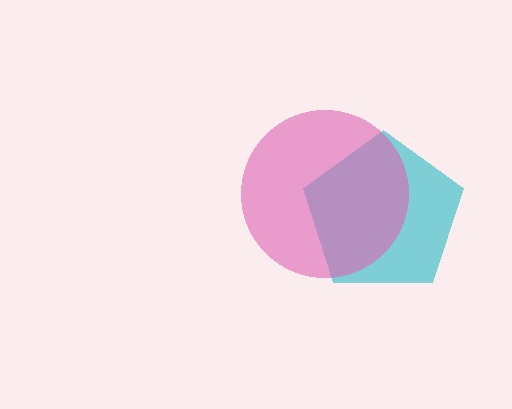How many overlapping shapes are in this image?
There are 2 overlapping shapes in the image.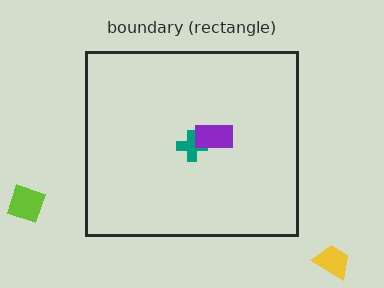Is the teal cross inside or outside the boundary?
Inside.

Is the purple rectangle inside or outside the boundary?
Inside.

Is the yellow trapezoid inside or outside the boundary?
Outside.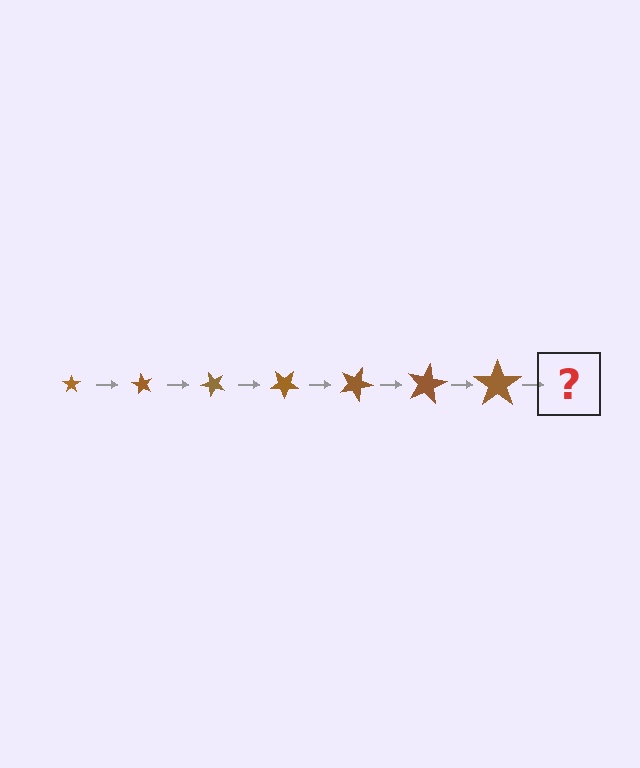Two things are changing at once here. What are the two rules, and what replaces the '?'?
The two rules are that the star grows larger each step and it rotates 60 degrees each step. The '?' should be a star, larger than the previous one and rotated 420 degrees from the start.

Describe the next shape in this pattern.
It should be a star, larger than the previous one and rotated 420 degrees from the start.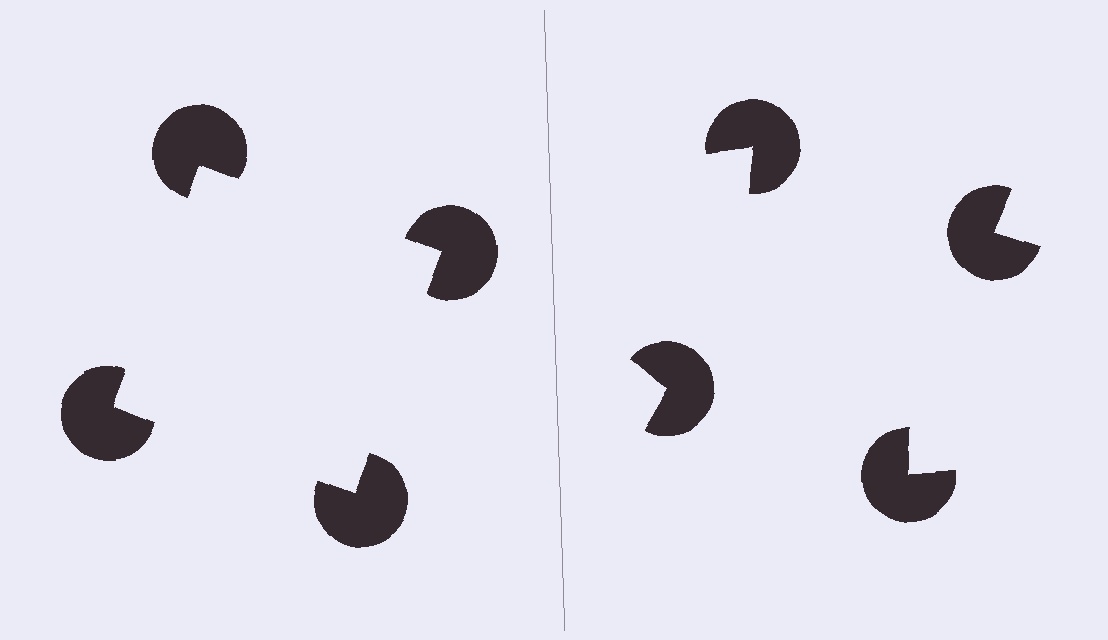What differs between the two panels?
The pac-man discs are positioned identically on both sides; only the wedge orientations differ. On the left they align to a square; on the right they are misaligned.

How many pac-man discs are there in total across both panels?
8 — 4 on each side.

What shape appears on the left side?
An illusory square.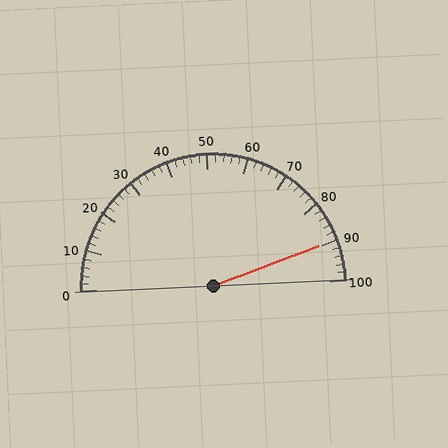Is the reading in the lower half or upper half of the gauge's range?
The reading is in the upper half of the range (0 to 100).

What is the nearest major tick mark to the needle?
The nearest major tick mark is 90.